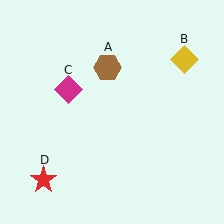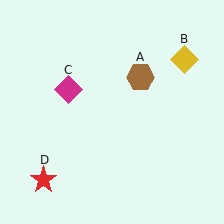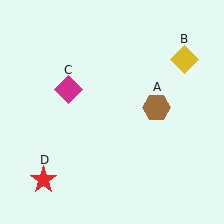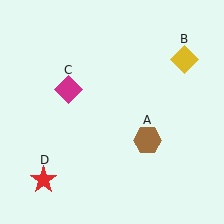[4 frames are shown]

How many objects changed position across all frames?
1 object changed position: brown hexagon (object A).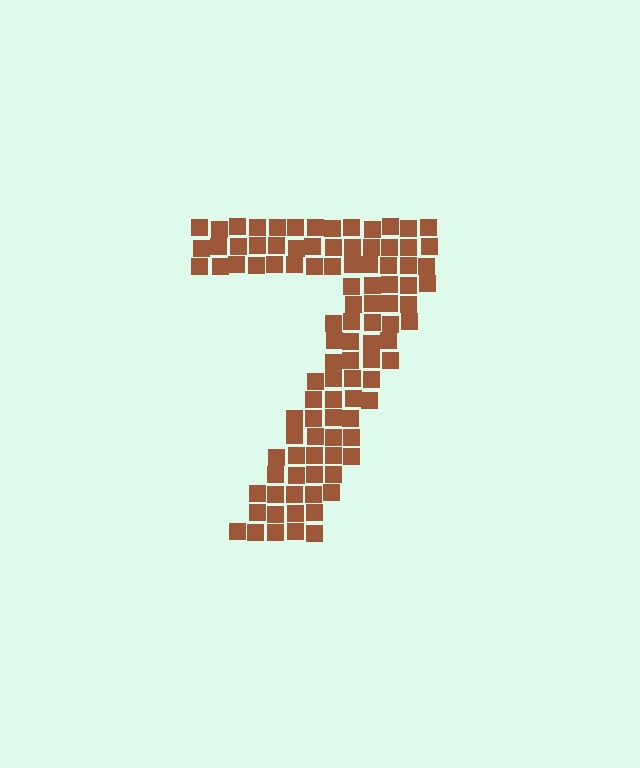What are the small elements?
The small elements are squares.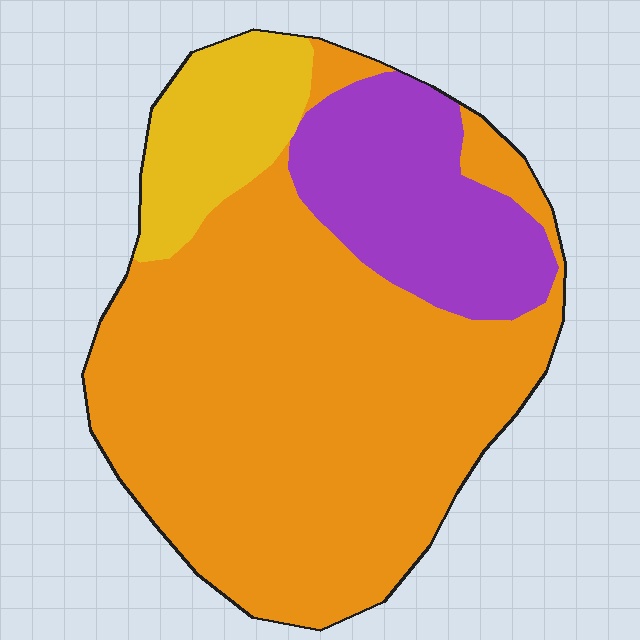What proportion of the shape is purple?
Purple takes up about one fifth (1/5) of the shape.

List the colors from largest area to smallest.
From largest to smallest: orange, purple, yellow.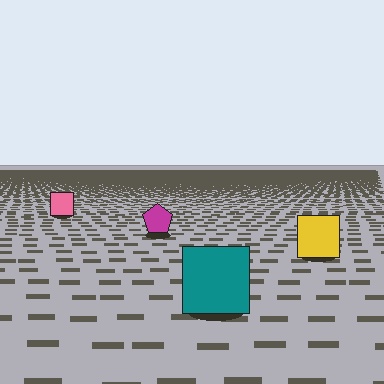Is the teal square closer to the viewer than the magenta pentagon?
Yes. The teal square is closer — you can tell from the texture gradient: the ground texture is coarser near it.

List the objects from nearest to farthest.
From nearest to farthest: the teal square, the yellow square, the magenta pentagon, the pink square.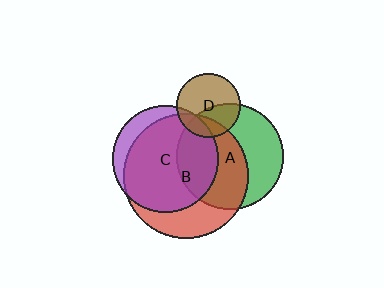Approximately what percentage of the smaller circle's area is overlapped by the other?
Approximately 15%.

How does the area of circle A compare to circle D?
Approximately 2.7 times.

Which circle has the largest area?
Circle B (red).